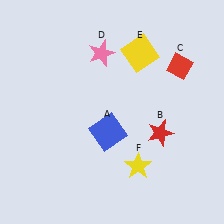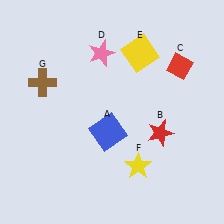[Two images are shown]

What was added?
A brown cross (G) was added in Image 2.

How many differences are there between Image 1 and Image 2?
There is 1 difference between the two images.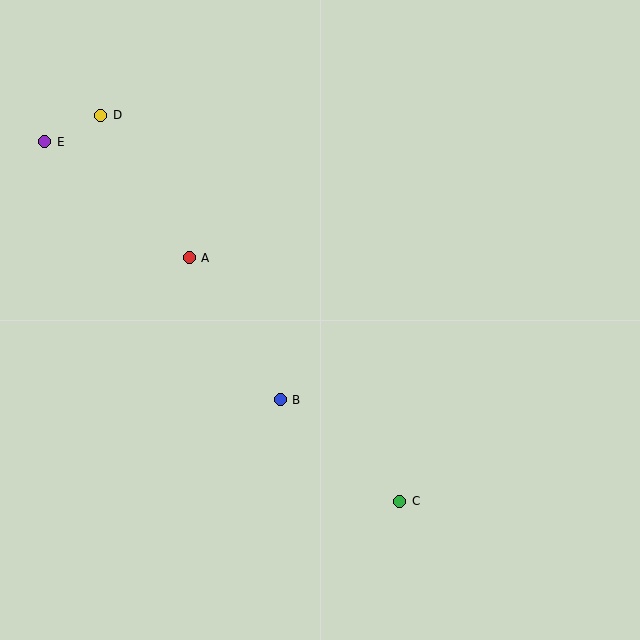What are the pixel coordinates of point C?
Point C is at (400, 501).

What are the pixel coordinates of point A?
Point A is at (189, 258).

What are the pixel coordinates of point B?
Point B is at (280, 400).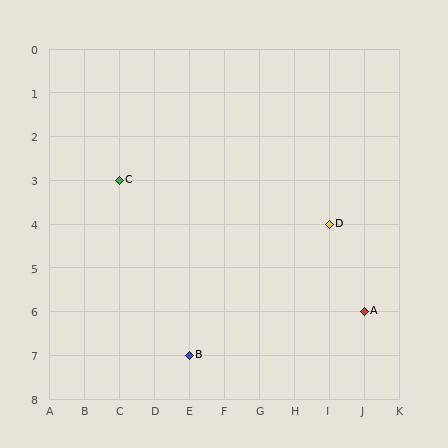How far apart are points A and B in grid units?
Points A and B are 5 columns and 1 row apart (about 5.1 grid units diagonally).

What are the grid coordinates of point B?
Point B is at grid coordinates (E, 7).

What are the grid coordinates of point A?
Point A is at grid coordinates (J, 6).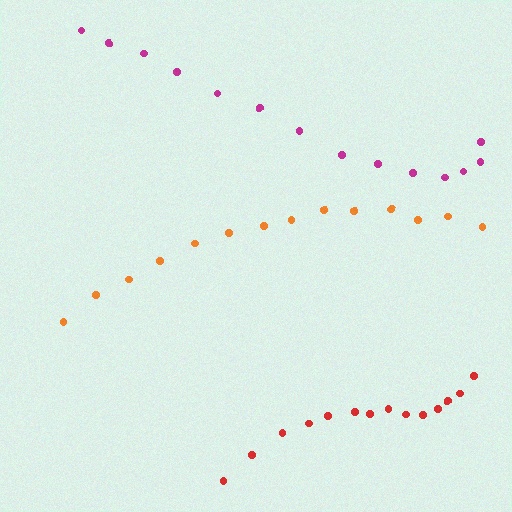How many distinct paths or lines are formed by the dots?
There are 3 distinct paths.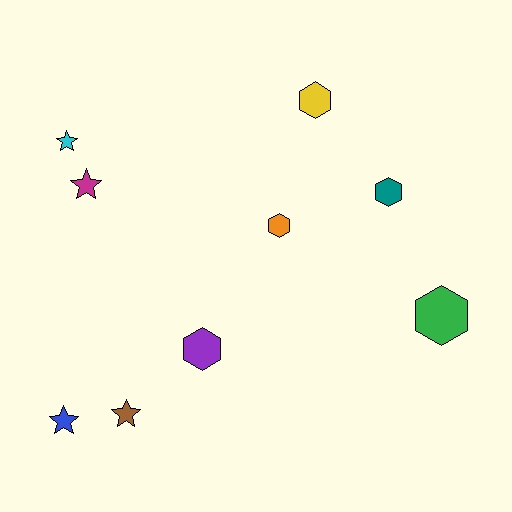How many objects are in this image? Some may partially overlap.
There are 9 objects.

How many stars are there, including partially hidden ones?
There are 4 stars.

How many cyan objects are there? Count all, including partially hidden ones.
There is 1 cyan object.